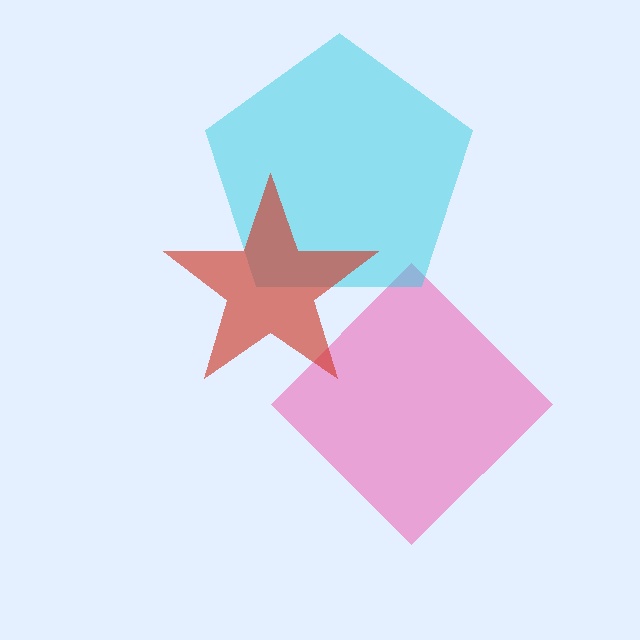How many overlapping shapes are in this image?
There are 3 overlapping shapes in the image.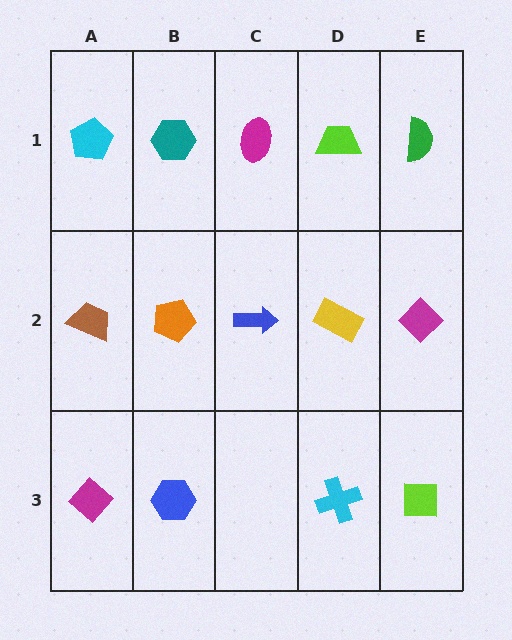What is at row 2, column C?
A blue arrow.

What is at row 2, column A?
A brown trapezoid.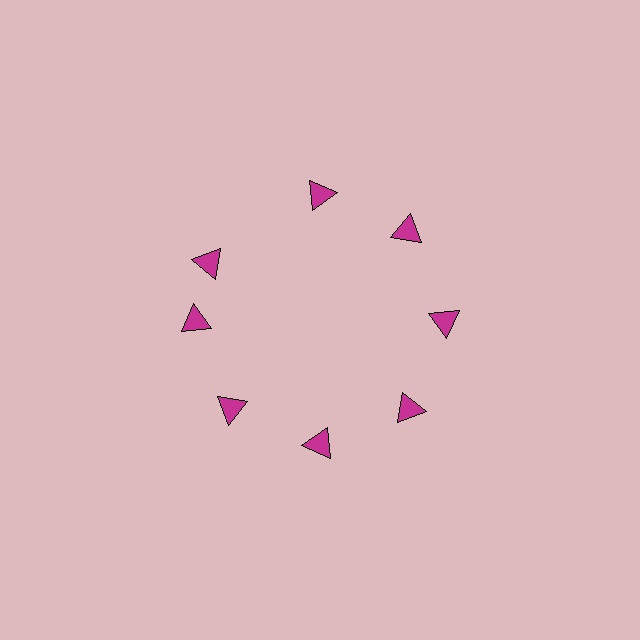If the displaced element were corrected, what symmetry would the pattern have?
It would have 8-fold rotational symmetry — the pattern would map onto itself every 45 degrees.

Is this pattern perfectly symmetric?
No. The 8 magenta triangles are arranged in a ring, but one element near the 10 o'clock position is rotated out of alignment along the ring, breaking the 8-fold rotational symmetry.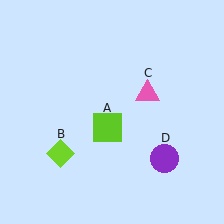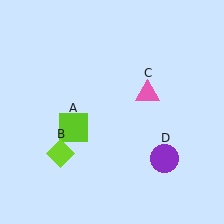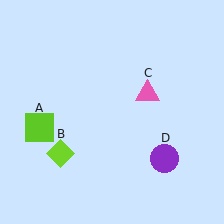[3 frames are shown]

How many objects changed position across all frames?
1 object changed position: lime square (object A).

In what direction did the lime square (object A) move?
The lime square (object A) moved left.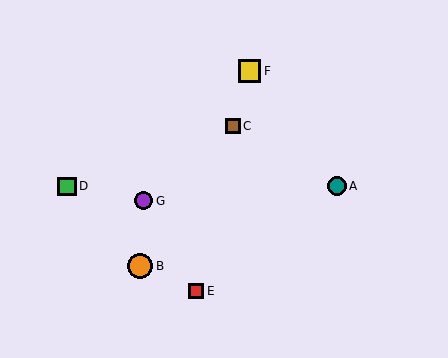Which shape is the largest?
The orange circle (labeled B) is the largest.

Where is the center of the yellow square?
The center of the yellow square is at (250, 71).